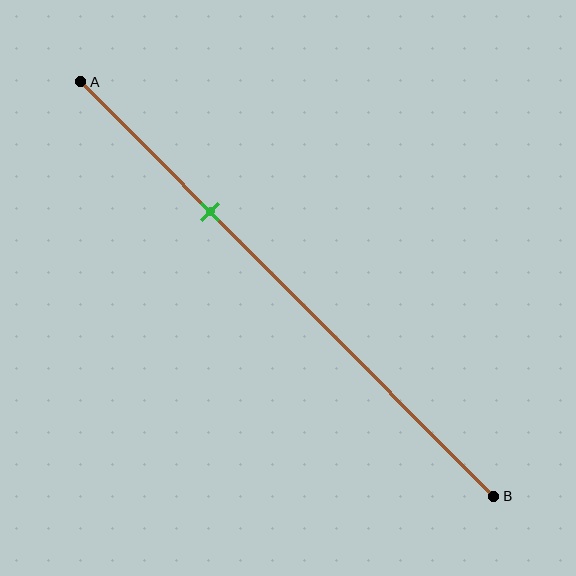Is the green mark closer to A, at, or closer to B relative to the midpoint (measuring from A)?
The green mark is closer to point A than the midpoint of segment AB.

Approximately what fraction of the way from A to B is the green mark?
The green mark is approximately 30% of the way from A to B.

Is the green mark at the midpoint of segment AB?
No, the mark is at about 30% from A, not at the 50% midpoint.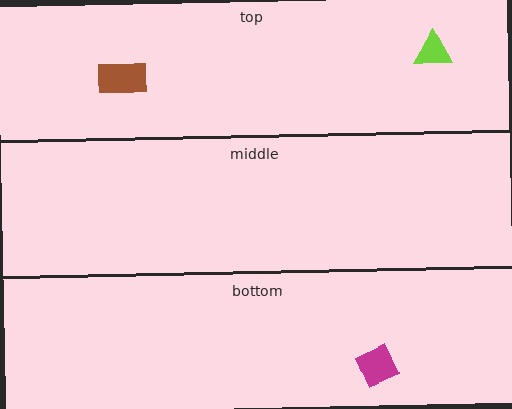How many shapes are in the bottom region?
1.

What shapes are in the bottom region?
The magenta square.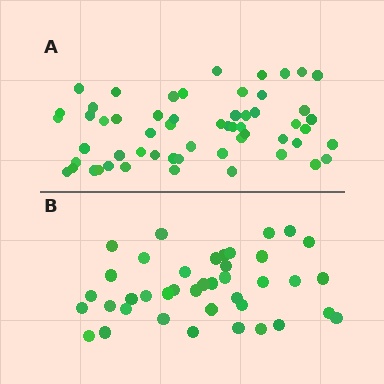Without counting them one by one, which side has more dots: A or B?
Region A (the top region) has more dots.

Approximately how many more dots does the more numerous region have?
Region A has approximately 15 more dots than region B.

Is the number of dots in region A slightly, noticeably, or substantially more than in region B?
Region A has noticeably more, but not dramatically so. The ratio is roughly 1.4 to 1.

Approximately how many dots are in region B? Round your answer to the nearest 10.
About 40 dots.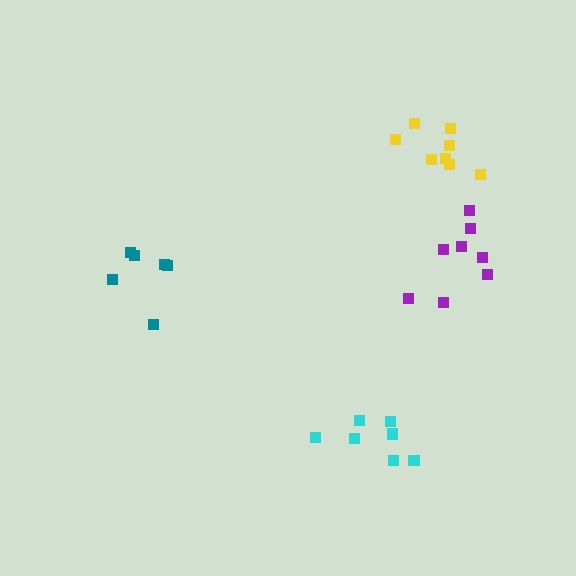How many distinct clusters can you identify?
There are 4 distinct clusters.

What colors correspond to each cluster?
The clusters are colored: teal, yellow, purple, cyan.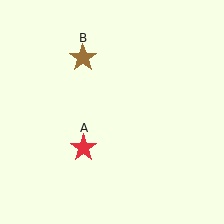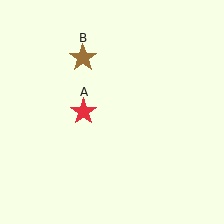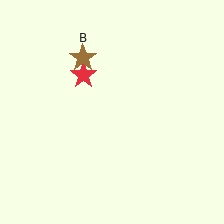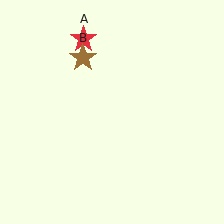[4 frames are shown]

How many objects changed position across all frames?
1 object changed position: red star (object A).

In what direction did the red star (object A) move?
The red star (object A) moved up.